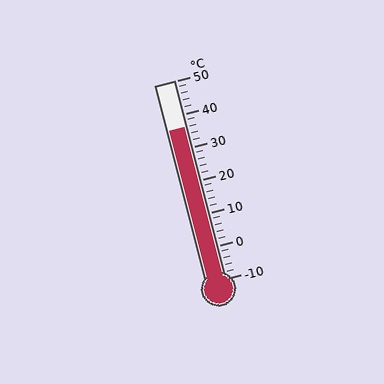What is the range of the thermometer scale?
The thermometer scale ranges from -10°C to 50°C.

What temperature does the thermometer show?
The thermometer shows approximately 36°C.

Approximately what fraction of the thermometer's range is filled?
The thermometer is filled to approximately 75% of its range.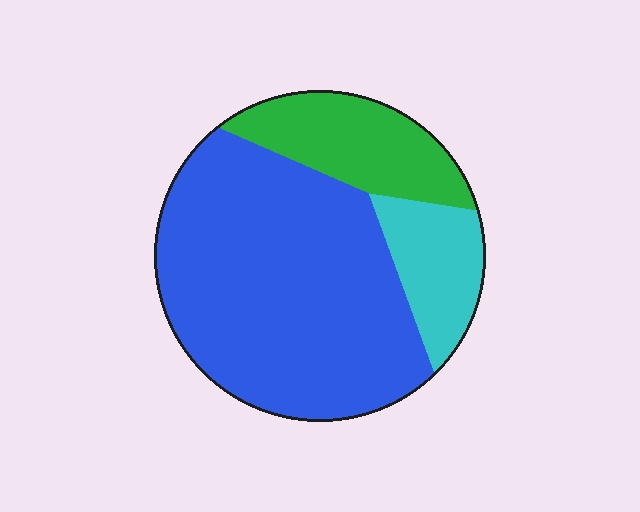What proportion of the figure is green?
Green covers roughly 20% of the figure.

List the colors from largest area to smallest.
From largest to smallest: blue, green, cyan.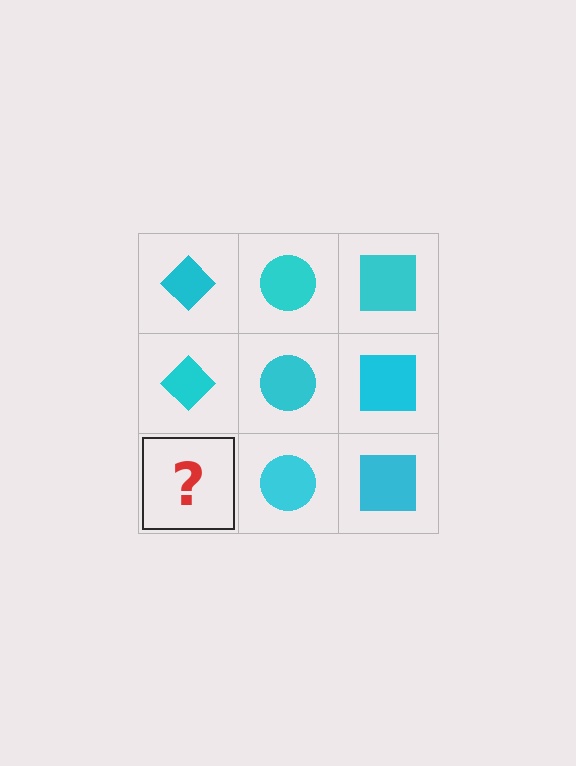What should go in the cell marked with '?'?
The missing cell should contain a cyan diamond.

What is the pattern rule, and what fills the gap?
The rule is that each column has a consistent shape. The gap should be filled with a cyan diamond.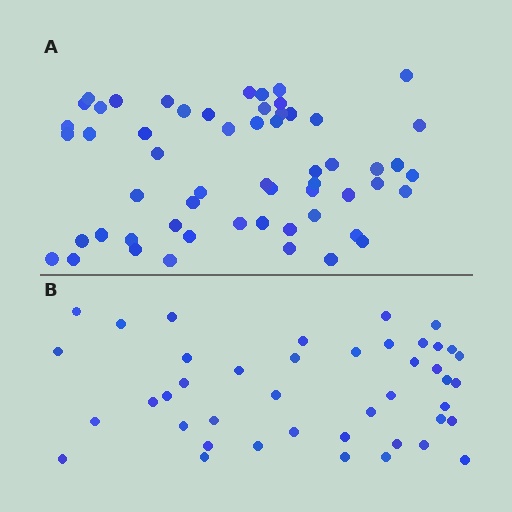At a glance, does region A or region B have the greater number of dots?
Region A (the top region) has more dots.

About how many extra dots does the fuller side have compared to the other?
Region A has approximately 15 more dots than region B.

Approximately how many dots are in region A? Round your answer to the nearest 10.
About 60 dots. (The exact count is 57, which rounds to 60.)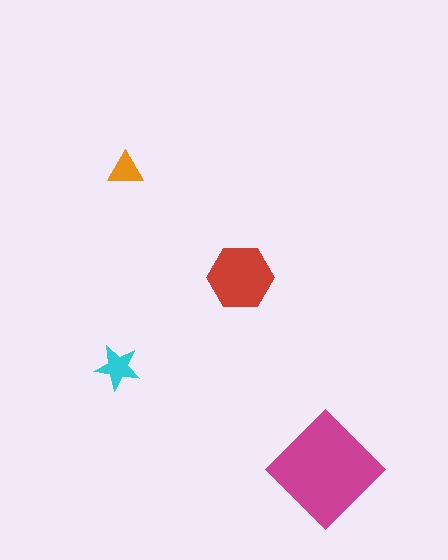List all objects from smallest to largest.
The orange triangle, the cyan star, the red hexagon, the magenta diamond.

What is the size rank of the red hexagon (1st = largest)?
2nd.